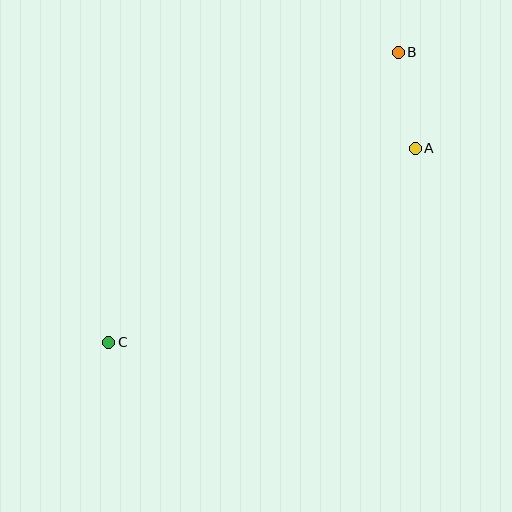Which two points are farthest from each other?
Points B and C are farthest from each other.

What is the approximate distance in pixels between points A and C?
The distance between A and C is approximately 363 pixels.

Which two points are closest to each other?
Points A and B are closest to each other.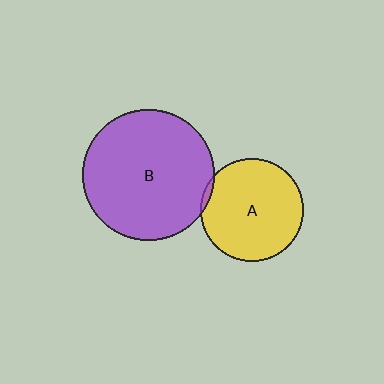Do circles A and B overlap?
Yes.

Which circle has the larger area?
Circle B (purple).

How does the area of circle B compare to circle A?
Approximately 1.6 times.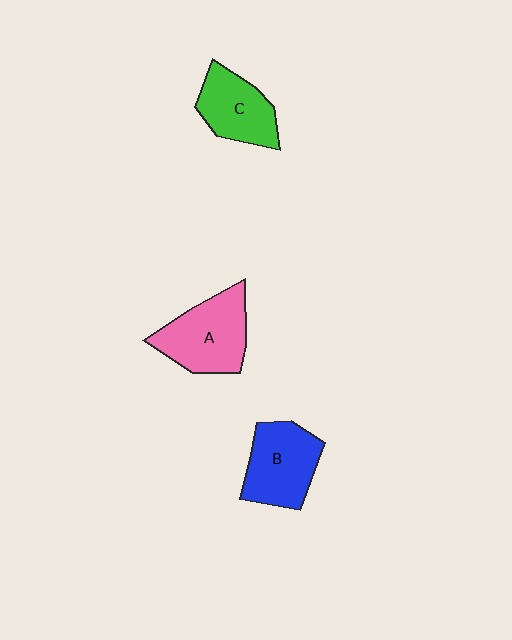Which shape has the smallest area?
Shape C (green).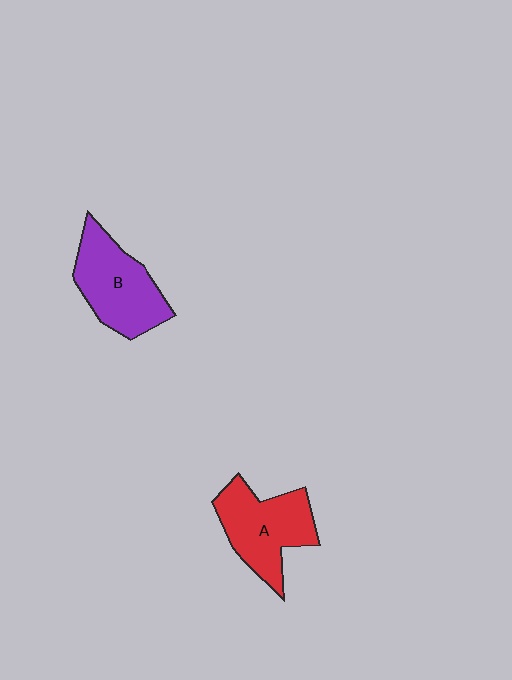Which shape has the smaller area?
Shape B (purple).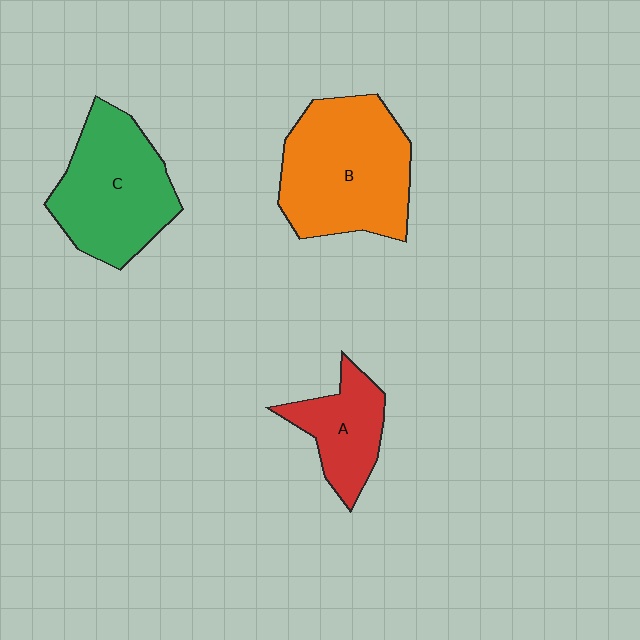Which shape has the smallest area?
Shape A (red).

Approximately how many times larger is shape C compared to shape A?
Approximately 1.7 times.